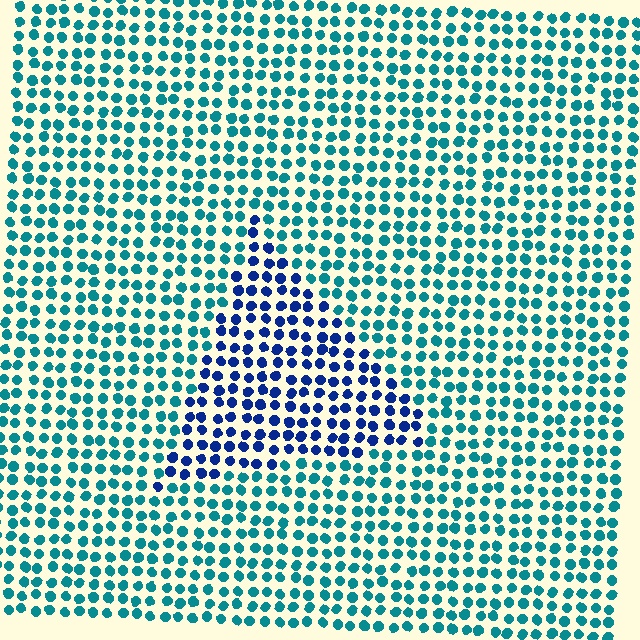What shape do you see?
I see a triangle.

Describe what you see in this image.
The image is filled with small teal elements in a uniform arrangement. A triangle-shaped region is visible where the elements are tinted to a slightly different hue, forming a subtle color boundary.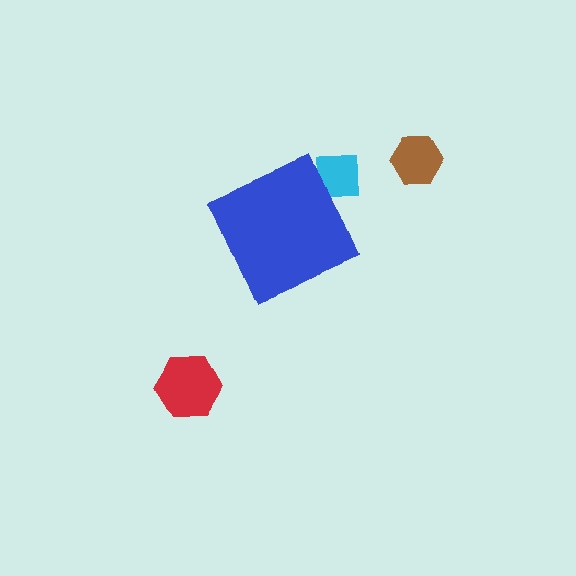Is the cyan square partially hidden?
Yes, the cyan square is partially hidden behind the blue diamond.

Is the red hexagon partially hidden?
No, the red hexagon is fully visible.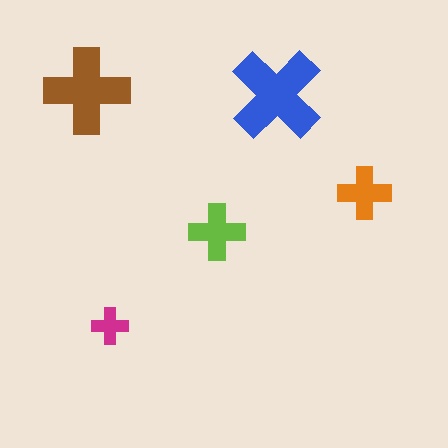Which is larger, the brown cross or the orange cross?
The brown one.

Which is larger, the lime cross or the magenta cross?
The lime one.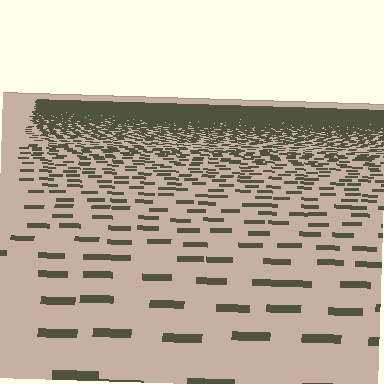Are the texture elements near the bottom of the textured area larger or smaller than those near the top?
Larger. Near the bottom, elements are closer to the viewer and appear at a bigger on-screen size.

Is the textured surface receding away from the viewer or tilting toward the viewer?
The surface is receding away from the viewer. Texture elements get smaller and denser toward the top.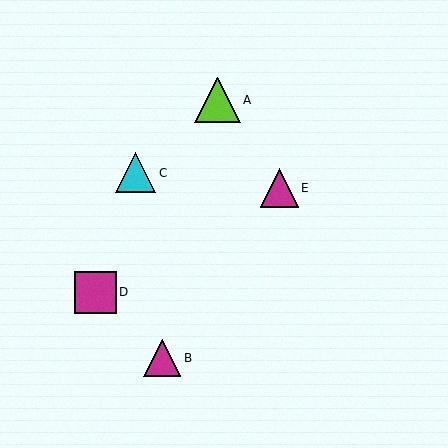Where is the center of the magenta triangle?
The center of the magenta triangle is at (162, 358).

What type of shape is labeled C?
Shape C is a cyan triangle.